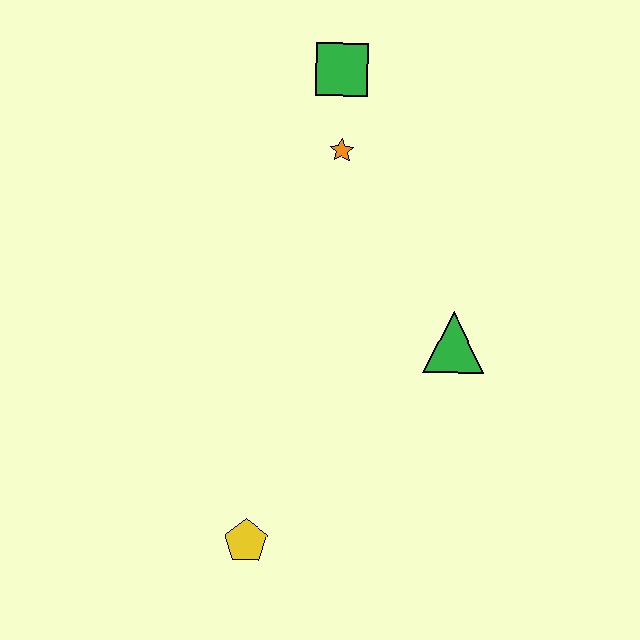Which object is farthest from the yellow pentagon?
The green square is farthest from the yellow pentagon.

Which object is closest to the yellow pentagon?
The green triangle is closest to the yellow pentagon.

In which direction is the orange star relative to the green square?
The orange star is below the green square.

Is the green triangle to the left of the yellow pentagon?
No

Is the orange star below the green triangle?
No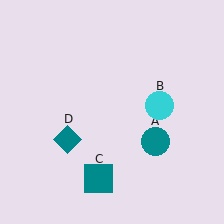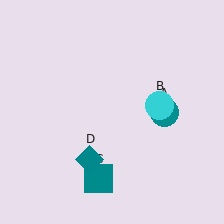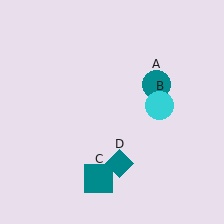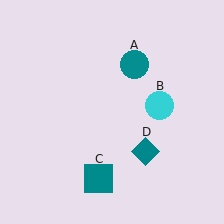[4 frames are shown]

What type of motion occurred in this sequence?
The teal circle (object A), teal diamond (object D) rotated counterclockwise around the center of the scene.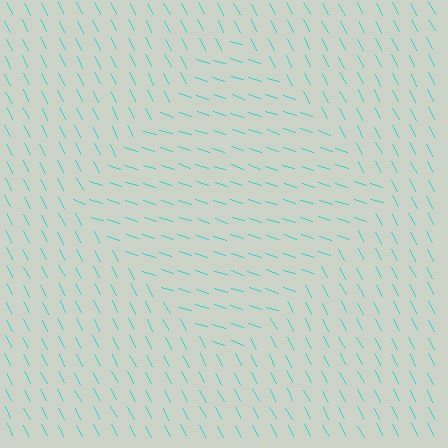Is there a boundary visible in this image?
Yes, there is a texture boundary formed by a change in line orientation.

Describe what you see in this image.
The image is filled with small cyan line segments. A diamond region in the image has lines oriented differently from the surrounding lines, creating a visible texture boundary.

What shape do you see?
I see a diamond.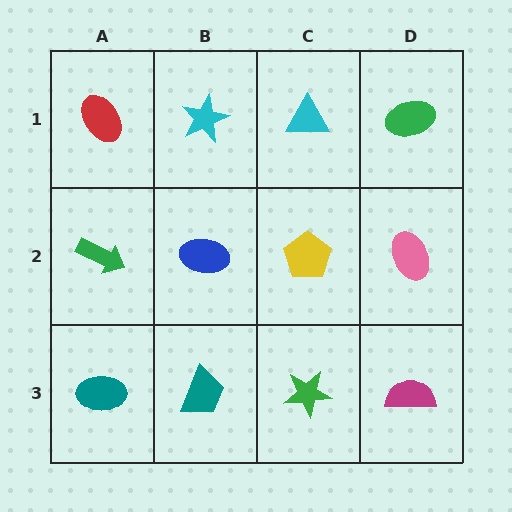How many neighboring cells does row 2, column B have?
4.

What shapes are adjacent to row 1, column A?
A green arrow (row 2, column A), a cyan star (row 1, column B).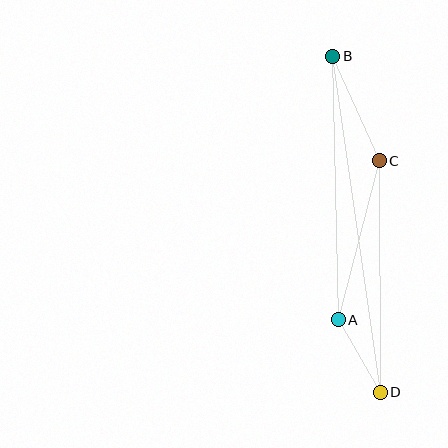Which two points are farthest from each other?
Points B and D are farthest from each other.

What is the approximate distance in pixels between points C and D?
The distance between C and D is approximately 232 pixels.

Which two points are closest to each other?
Points A and D are closest to each other.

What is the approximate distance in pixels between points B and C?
The distance between B and C is approximately 114 pixels.